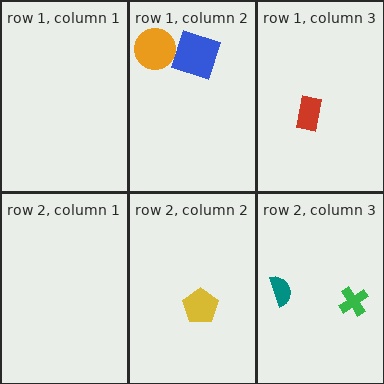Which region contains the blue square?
The row 1, column 2 region.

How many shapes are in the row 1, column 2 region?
2.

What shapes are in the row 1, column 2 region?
The orange circle, the blue square.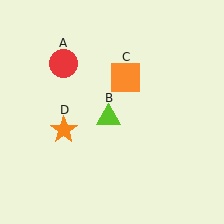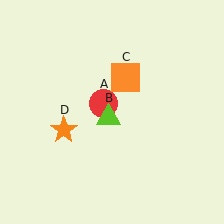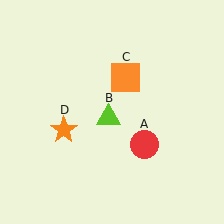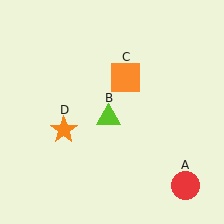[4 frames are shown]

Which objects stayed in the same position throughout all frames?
Lime triangle (object B) and orange square (object C) and orange star (object D) remained stationary.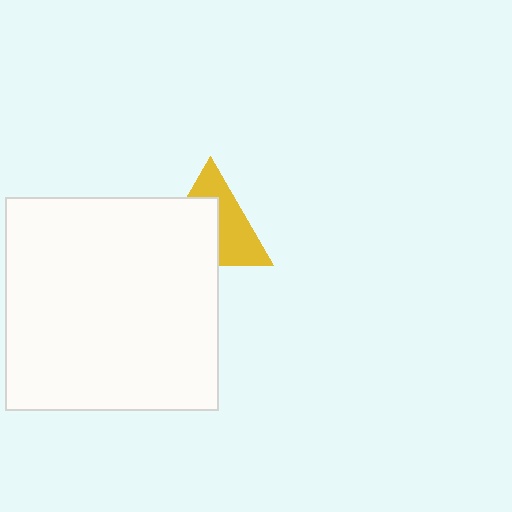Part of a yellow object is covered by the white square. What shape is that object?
It is a triangle.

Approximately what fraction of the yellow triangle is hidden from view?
Roughly 52% of the yellow triangle is hidden behind the white square.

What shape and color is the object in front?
The object in front is a white square.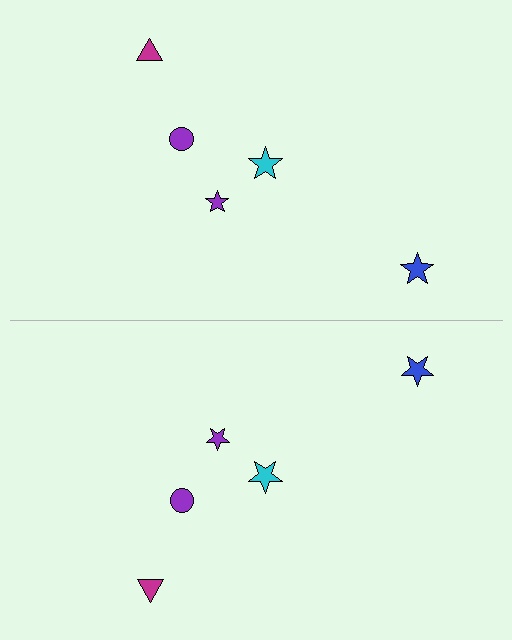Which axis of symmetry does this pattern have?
The pattern has a horizontal axis of symmetry running through the center of the image.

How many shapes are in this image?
There are 10 shapes in this image.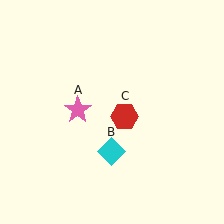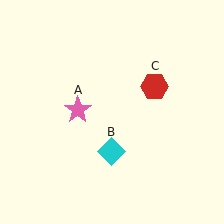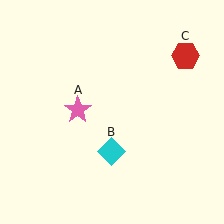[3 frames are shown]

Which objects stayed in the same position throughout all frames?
Pink star (object A) and cyan diamond (object B) remained stationary.